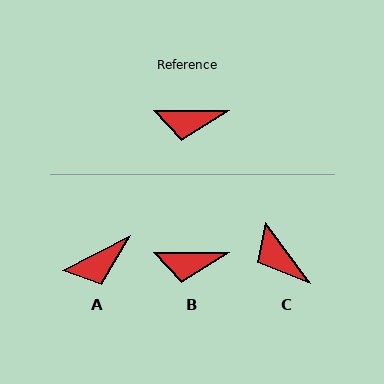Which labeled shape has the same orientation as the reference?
B.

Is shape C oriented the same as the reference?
No, it is off by about 54 degrees.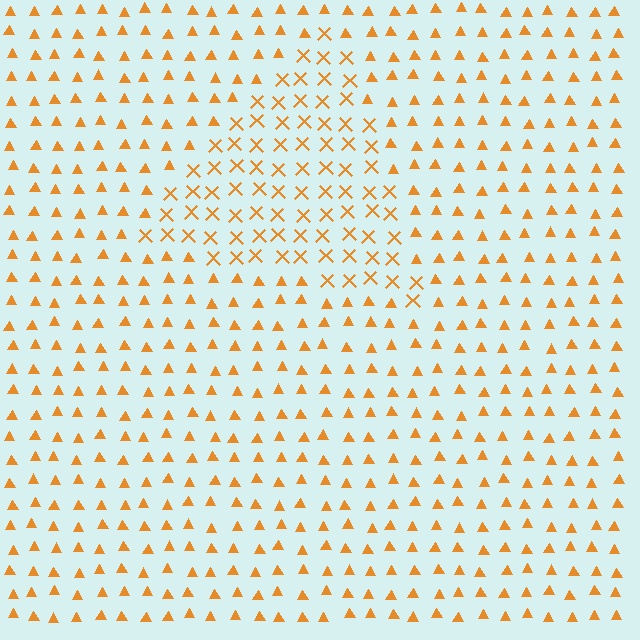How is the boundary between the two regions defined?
The boundary is defined by a change in element shape: X marks inside vs. triangles outside. All elements share the same color and spacing.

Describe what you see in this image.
The image is filled with small orange elements arranged in a uniform grid. A triangle-shaped region contains X marks, while the surrounding area contains triangles. The boundary is defined purely by the change in element shape.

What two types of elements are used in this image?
The image uses X marks inside the triangle region and triangles outside it.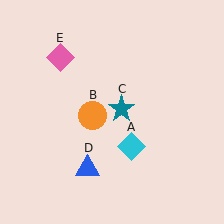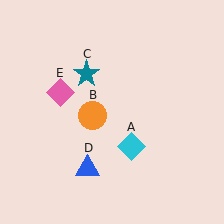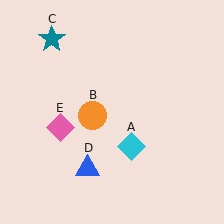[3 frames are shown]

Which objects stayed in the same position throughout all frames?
Cyan diamond (object A) and orange circle (object B) and blue triangle (object D) remained stationary.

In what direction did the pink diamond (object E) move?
The pink diamond (object E) moved down.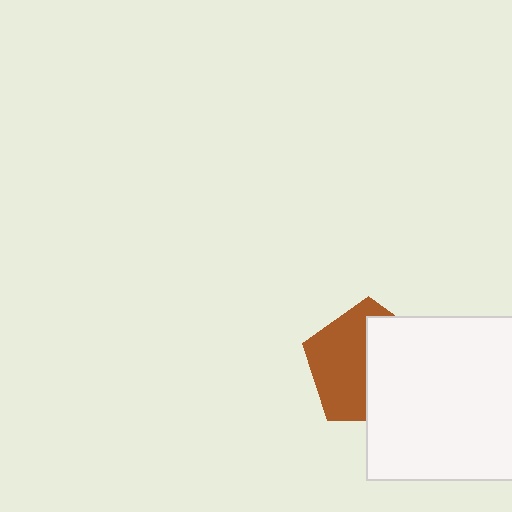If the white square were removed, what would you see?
You would see the complete brown pentagon.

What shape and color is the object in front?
The object in front is a white square.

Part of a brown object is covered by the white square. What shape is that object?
It is a pentagon.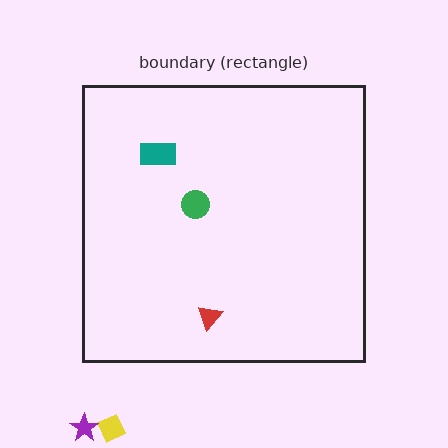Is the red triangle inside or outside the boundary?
Inside.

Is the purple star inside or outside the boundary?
Outside.